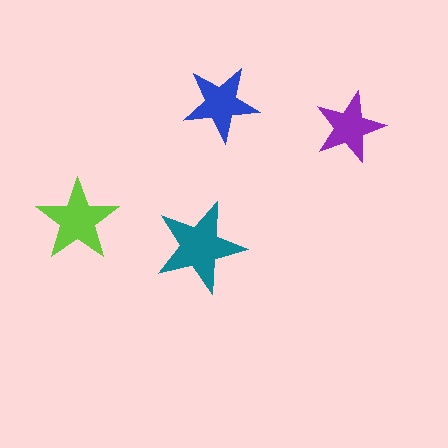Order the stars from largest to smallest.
the teal one, the lime one, the blue one, the purple one.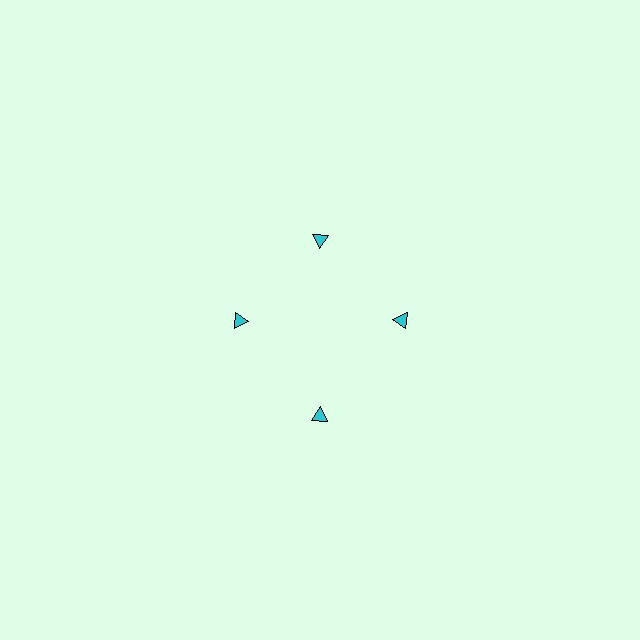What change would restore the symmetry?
The symmetry would be restored by moving it inward, back onto the ring so that all 4 triangles sit at equal angles and equal distance from the center.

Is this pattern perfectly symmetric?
No. The 4 cyan triangles are arranged in a ring, but one element near the 6 o'clock position is pushed outward from the center, breaking the 4-fold rotational symmetry.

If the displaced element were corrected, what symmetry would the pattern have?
It would have 4-fold rotational symmetry — the pattern would map onto itself every 90 degrees.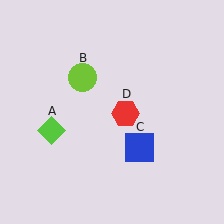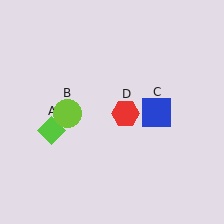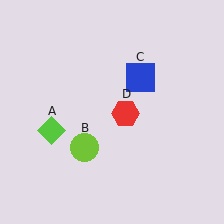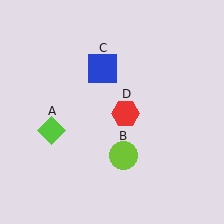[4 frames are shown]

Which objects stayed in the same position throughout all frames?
Lime diamond (object A) and red hexagon (object D) remained stationary.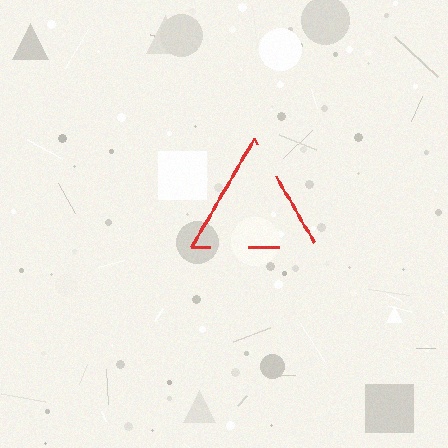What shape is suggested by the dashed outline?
The dashed outline suggests a triangle.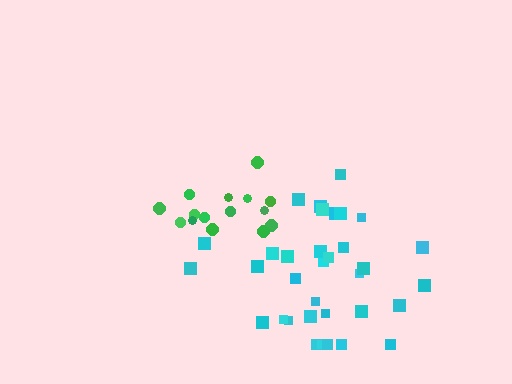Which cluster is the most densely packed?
Cyan.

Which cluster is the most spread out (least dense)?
Green.